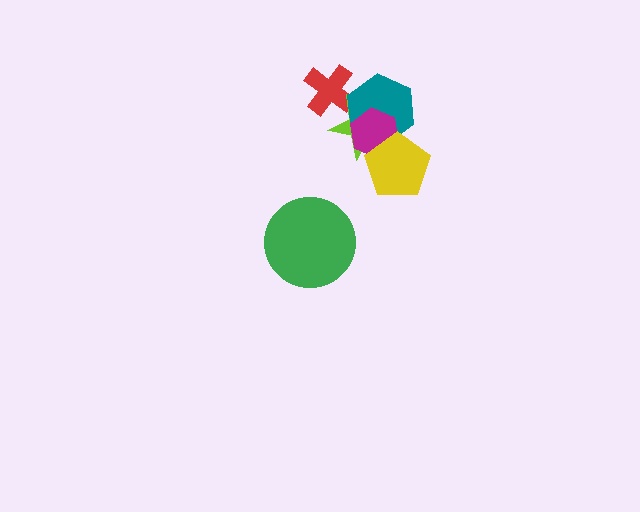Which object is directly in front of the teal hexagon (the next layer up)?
The magenta hexagon is directly in front of the teal hexagon.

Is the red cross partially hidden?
Yes, it is partially covered by another shape.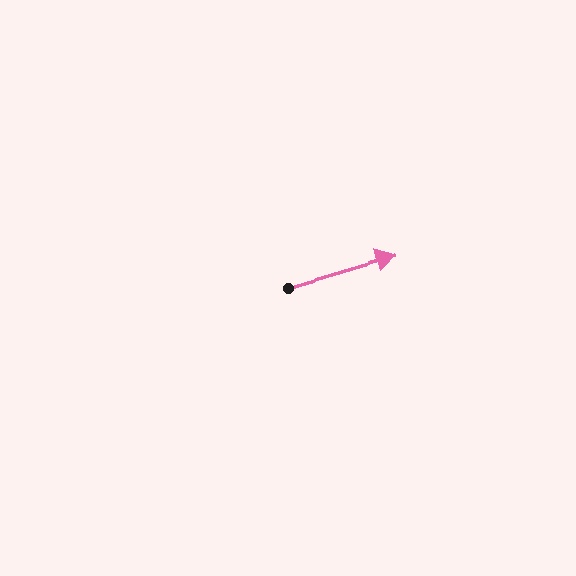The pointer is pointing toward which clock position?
Roughly 2 o'clock.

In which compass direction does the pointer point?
East.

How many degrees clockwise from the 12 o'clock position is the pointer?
Approximately 74 degrees.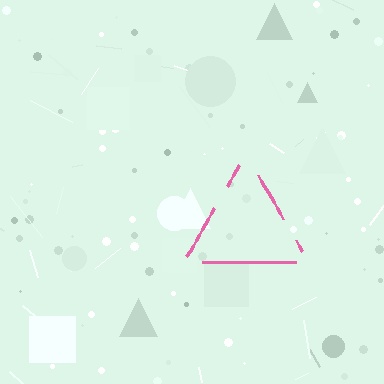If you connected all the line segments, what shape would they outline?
They would outline a triangle.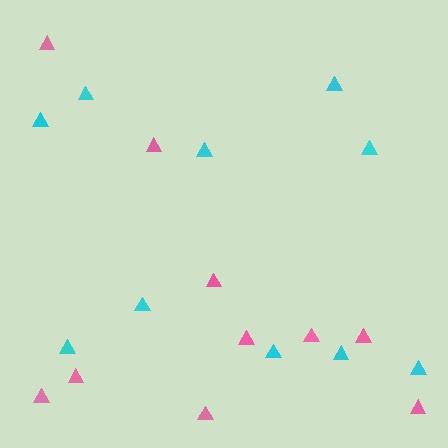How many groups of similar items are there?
There are 2 groups: one group of pink triangles (10) and one group of cyan triangles (10).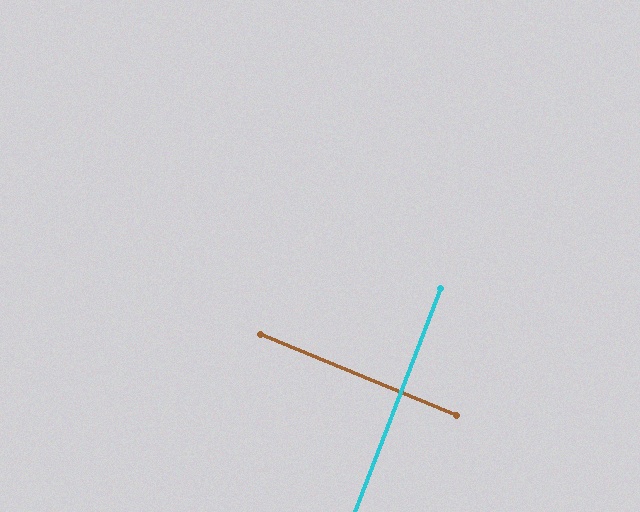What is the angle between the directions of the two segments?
Approximately 88 degrees.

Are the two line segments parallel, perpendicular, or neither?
Perpendicular — they meet at approximately 88°.